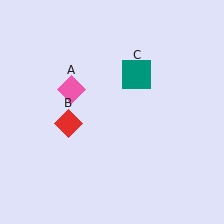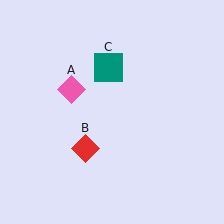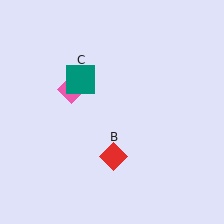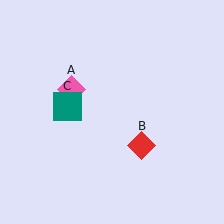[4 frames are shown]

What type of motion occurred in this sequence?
The red diamond (object B), teal square (object C) rotated counterclockwise around the center of the scene.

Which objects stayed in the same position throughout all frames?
Pink diamond (object A) remained stationary.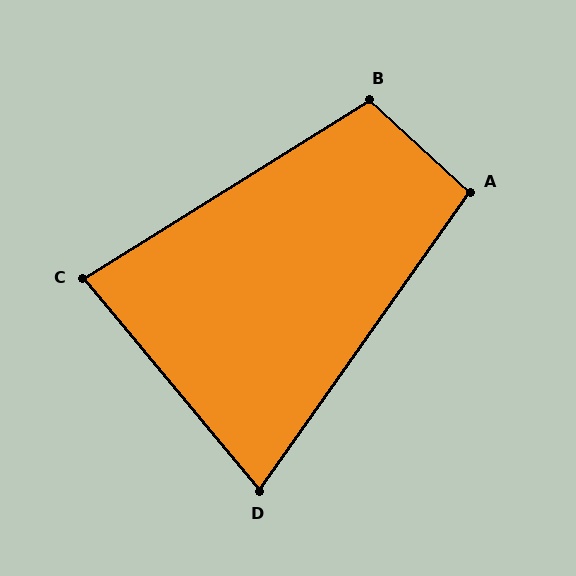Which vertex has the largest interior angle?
B, at approximately 105 degrees.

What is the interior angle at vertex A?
Approximately 98 degrees (obtuse).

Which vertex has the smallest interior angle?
D, at approximately 75 degrees.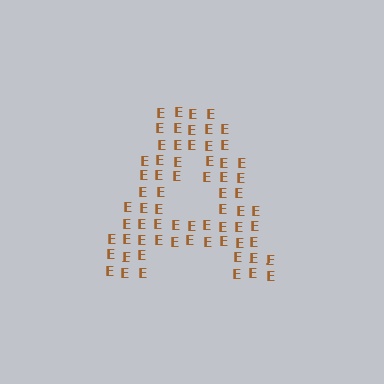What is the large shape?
The large shape is the letter A.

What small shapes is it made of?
It is made of small letter E's.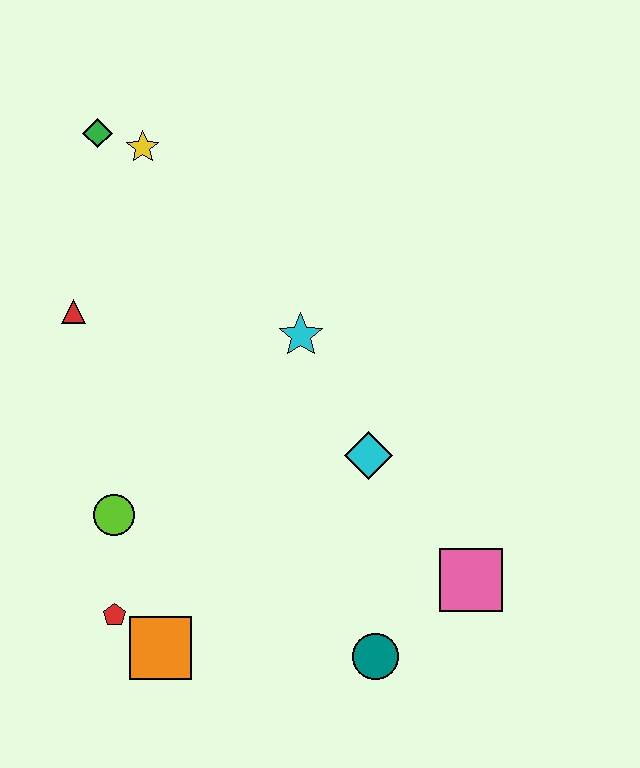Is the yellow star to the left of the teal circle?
Yes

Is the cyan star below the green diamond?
Yes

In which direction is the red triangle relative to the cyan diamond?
The red triangle is to the left of the cyan diamond.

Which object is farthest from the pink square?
The green diamond is farthest from the pink square.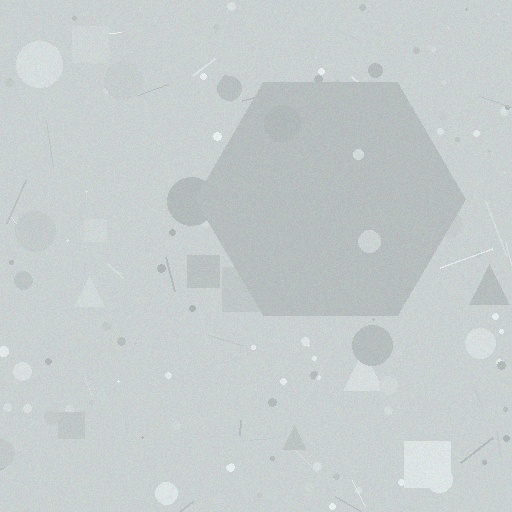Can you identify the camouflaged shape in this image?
The camouflaged shape is a hexagon.